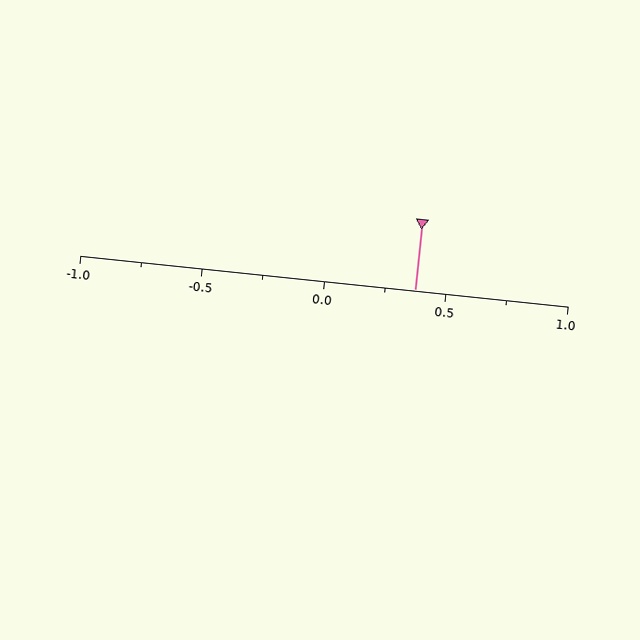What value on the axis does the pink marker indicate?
The marker indicates approximately 0.38.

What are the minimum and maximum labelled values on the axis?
The axis runs from -1.0 to 1.0.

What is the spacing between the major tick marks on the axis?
The major ticks are spaced 0.5 apart.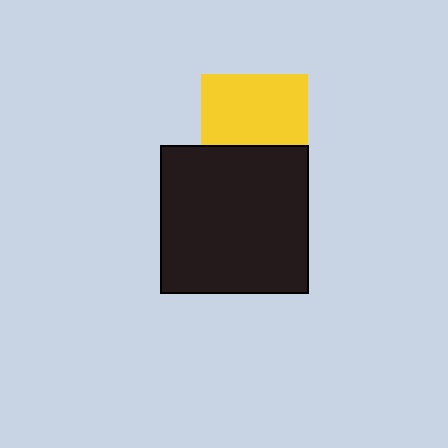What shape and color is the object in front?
The object in front is a black square.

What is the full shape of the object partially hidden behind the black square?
The partially hidden object is a yellow square.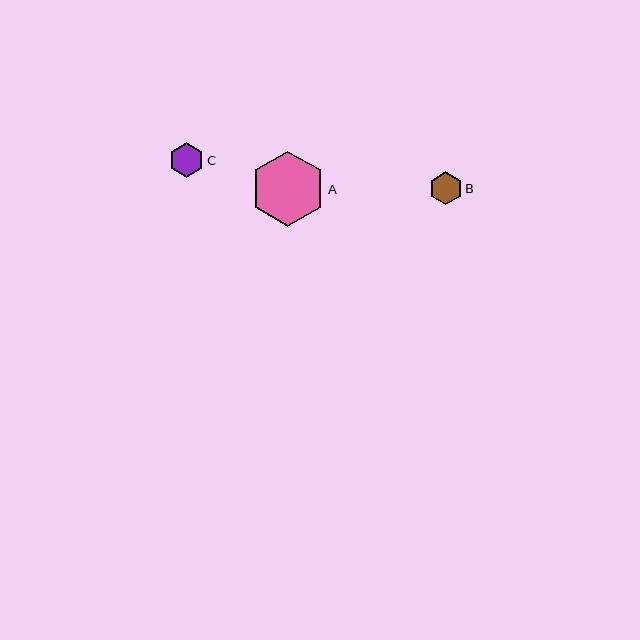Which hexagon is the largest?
Hexagon A is the largest with a size of approximately 75 pixels.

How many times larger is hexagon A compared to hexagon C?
Hexagon A is approximately 2.1 times the size of hexagon C.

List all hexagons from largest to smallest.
From largest to smallest: A, C, B.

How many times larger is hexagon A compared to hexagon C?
Hexagon A is approximately 2.1 times the size of hexagon C.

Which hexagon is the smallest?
Hexagon B is the smallest with a size of approximately 33 pixels.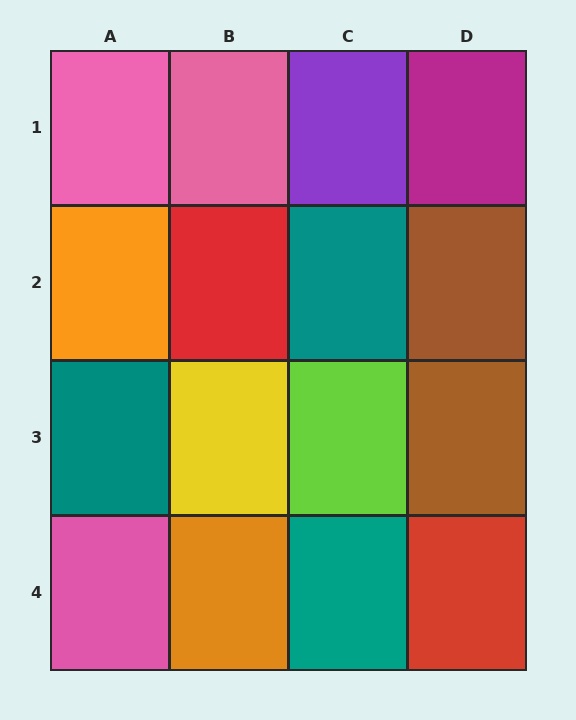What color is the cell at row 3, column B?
Yellow.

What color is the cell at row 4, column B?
Orange.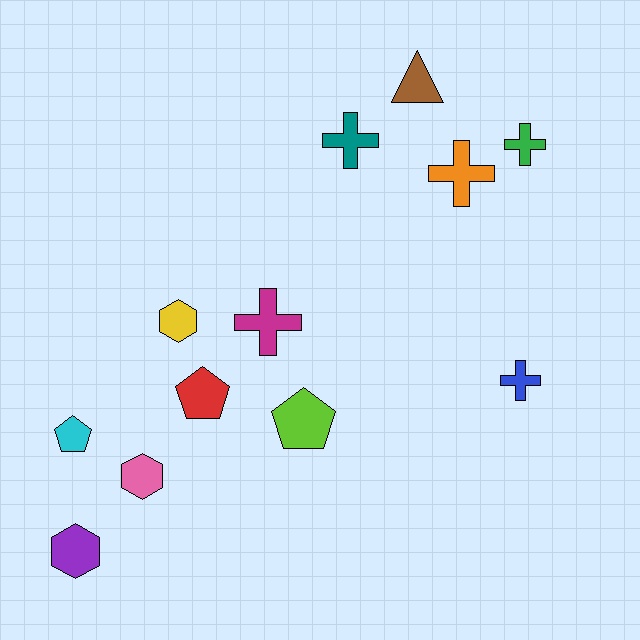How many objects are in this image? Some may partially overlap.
There are 12 objects.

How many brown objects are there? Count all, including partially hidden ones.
There is 1 brown object.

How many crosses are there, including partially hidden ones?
There are 5 crosses.